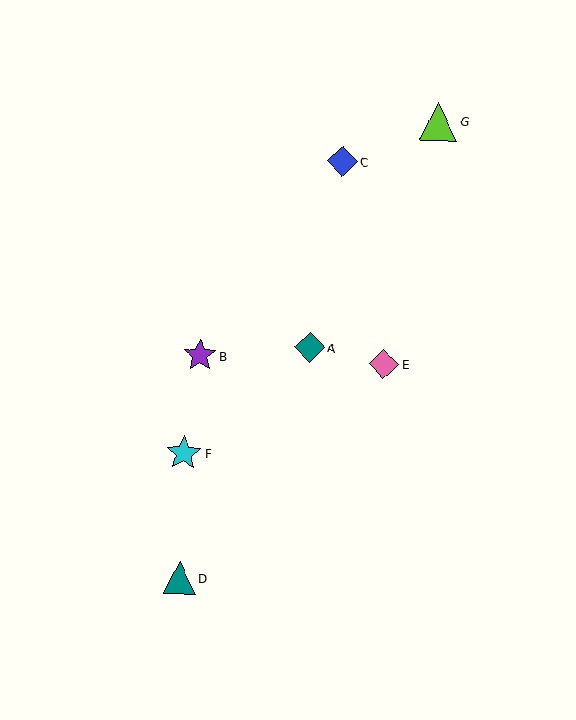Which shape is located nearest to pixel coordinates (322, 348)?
The teal diamond (labeled A) at (310, 348) is nearest to that location.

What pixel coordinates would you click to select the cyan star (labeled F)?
Click at (184, 453) to select the cyan star F.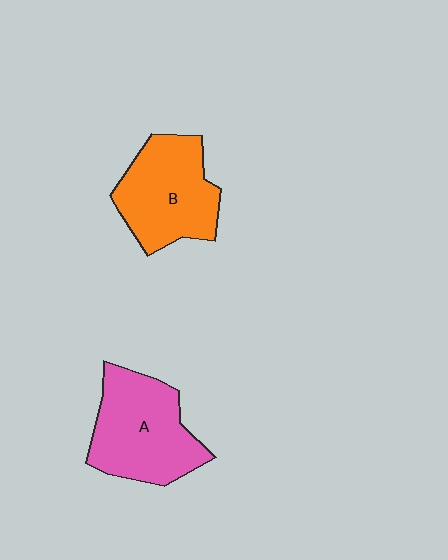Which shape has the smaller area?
Shape B (orange).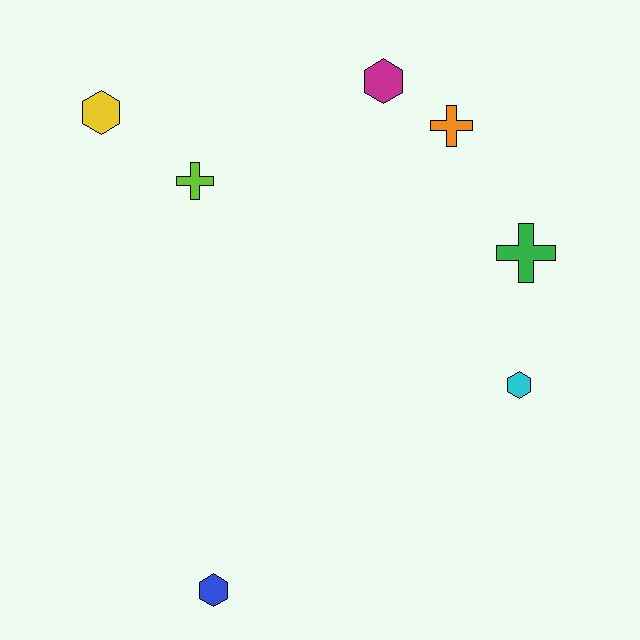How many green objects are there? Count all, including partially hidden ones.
There is 1 green object.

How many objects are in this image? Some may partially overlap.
There are 7 objects.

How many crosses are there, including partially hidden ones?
There are 3 crosses.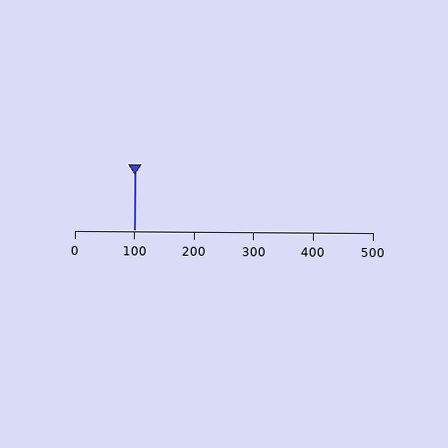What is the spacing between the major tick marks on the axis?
The major ticks are spaced 100 apart.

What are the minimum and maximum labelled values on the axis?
The axis runs from 0 to 500.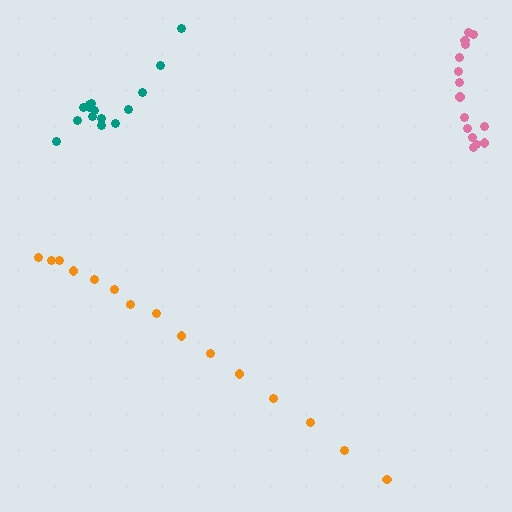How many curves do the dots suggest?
There are 3 distinct paths.